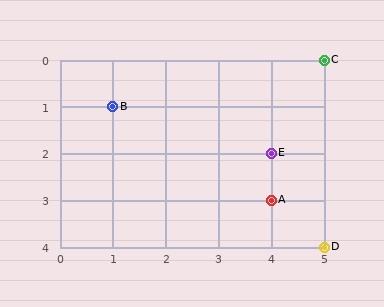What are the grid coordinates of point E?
Point E is at grid coordinates (4, 2).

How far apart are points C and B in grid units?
Points C and B are 4 columns and 1 row apart (about 4.1 grid units diagonally).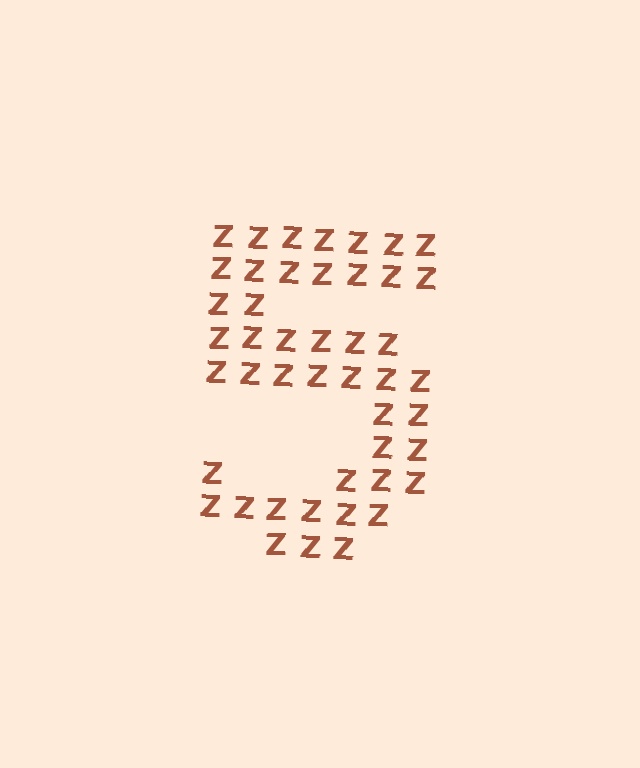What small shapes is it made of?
It is made of small letter Z's.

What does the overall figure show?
The overall figure shows the digit 5.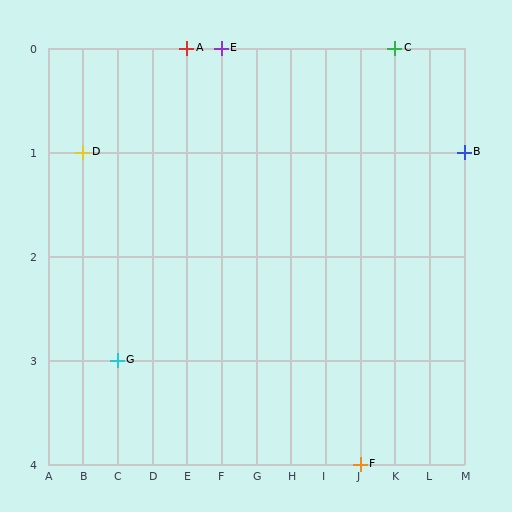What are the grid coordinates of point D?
Point D is at grid coordinates (B, 1).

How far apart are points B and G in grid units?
Points B and G are 10 columns and 2 rows apart (about 10.2 grid units diagonally).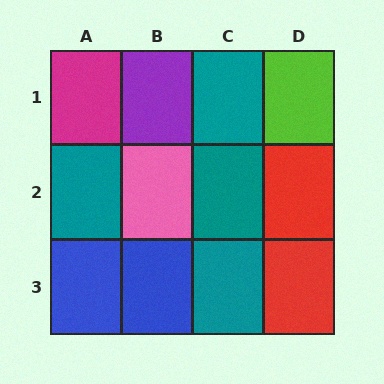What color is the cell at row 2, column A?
Teal.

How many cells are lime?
1 cell is lime.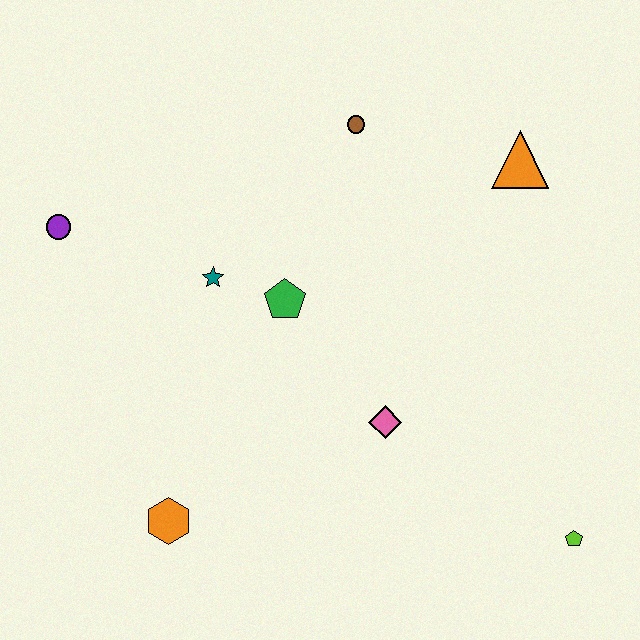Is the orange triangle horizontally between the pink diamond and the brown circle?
No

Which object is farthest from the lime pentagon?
The purple circle is farthest from the lime pentagon.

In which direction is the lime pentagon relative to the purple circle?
The lime pentagon is to the right of the purple circle.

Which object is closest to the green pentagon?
The teal star is closest to the green pentagon.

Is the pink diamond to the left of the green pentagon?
No